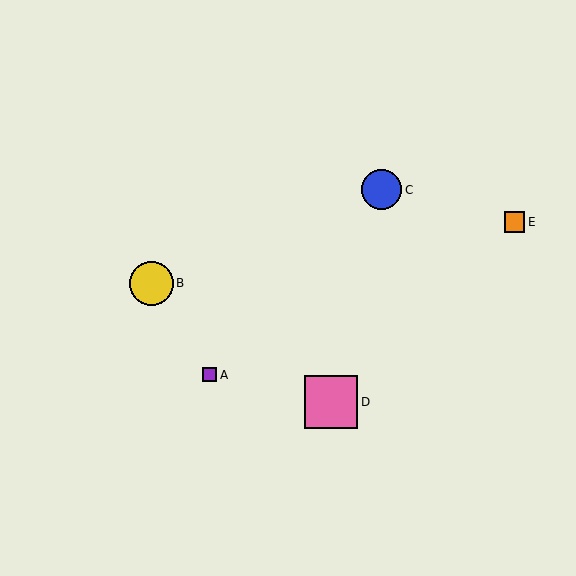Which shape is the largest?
The pink square (labeled D) is the largest.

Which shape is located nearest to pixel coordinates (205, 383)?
The purple square (labeled A) at (210, 375) is nearest to that location.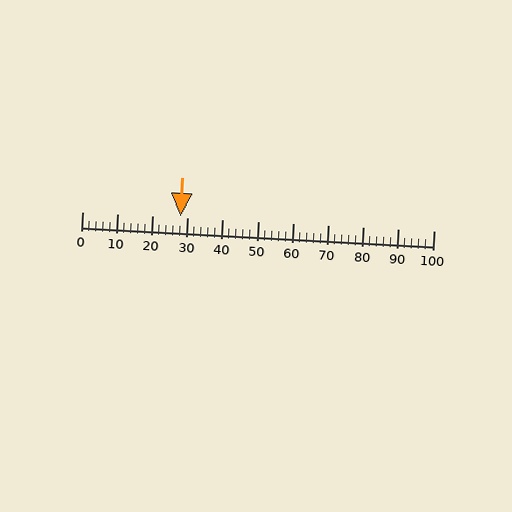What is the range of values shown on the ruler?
The ruler shows values from 0 to 100.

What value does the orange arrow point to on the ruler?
The orange arrow points to approximately 28.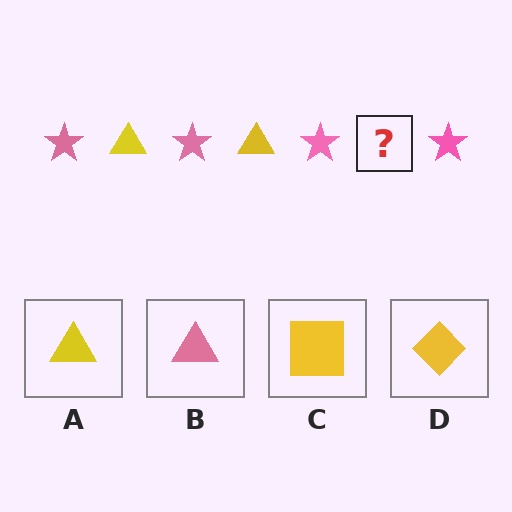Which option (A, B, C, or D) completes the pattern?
A.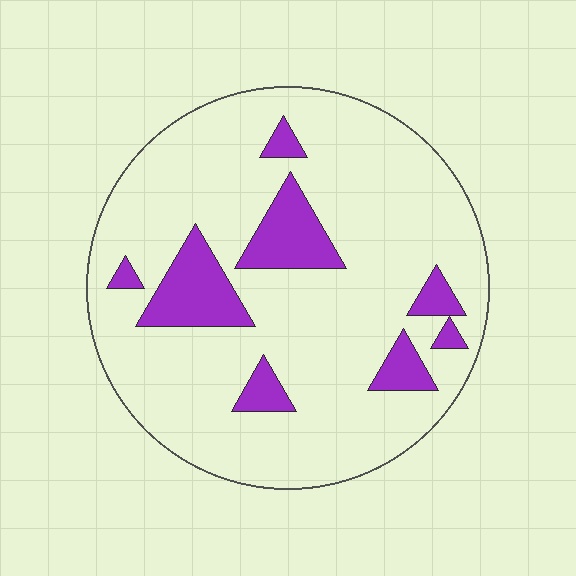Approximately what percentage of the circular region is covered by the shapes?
Approximately 15%.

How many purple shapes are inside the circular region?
8.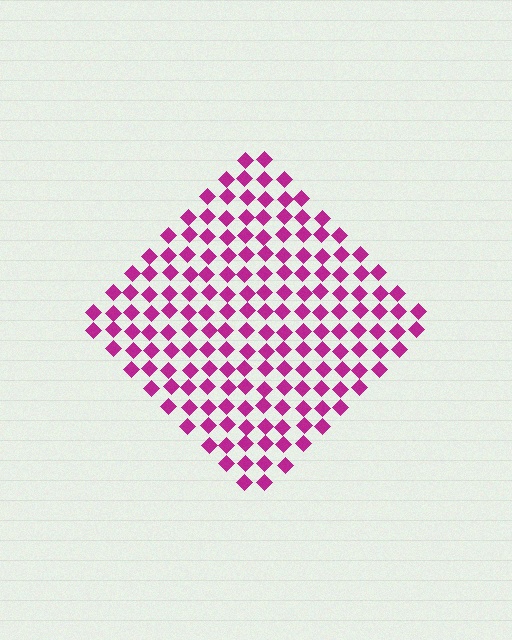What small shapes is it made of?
It is made of small diamonds.